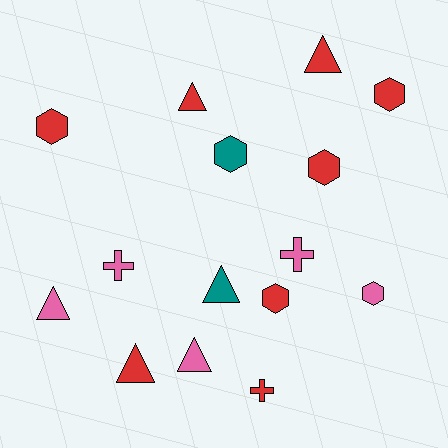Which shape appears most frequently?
Hexagon, with 6 objects.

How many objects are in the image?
There are 15 objects.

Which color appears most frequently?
Red, with 8 objects.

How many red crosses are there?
There is 1 red cross.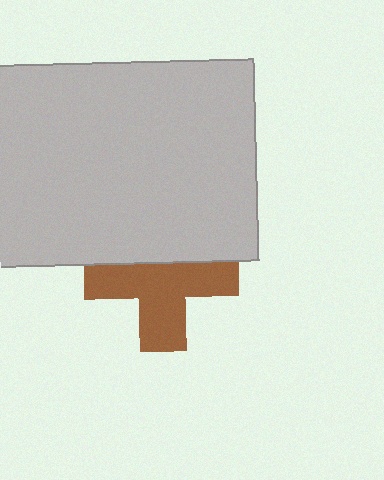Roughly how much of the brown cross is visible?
About half of it is visible (roughly 63%).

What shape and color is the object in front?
The object in front is a light gray rectangle.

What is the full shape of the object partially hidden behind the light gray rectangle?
The partially hidden object is a brown cross.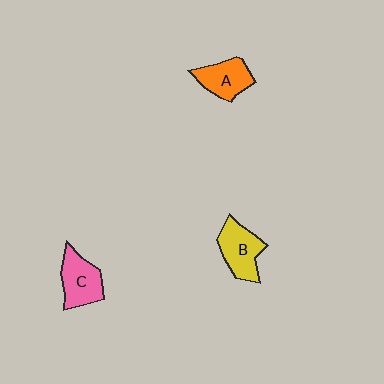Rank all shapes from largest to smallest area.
From largest to smallest: B (yellow), C (pink), A (orange).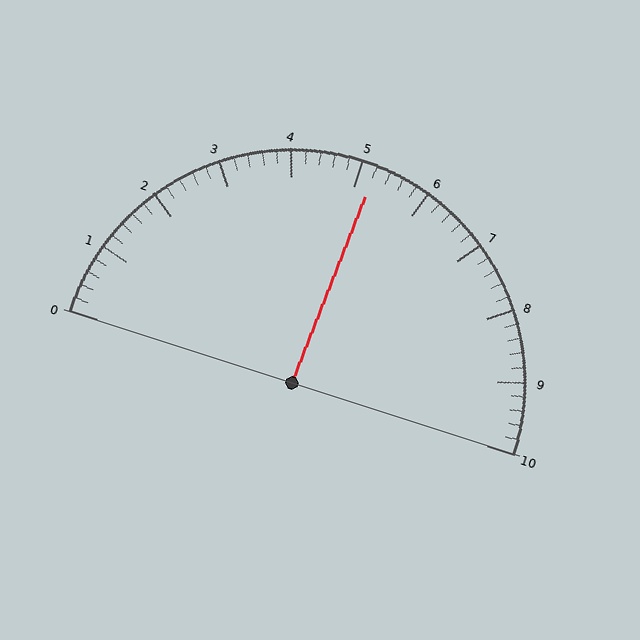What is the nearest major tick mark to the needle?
The nearest major tick mark is 5.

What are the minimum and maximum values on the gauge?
The gauge ranges from 0 to 10.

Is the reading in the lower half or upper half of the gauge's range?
The reading is in the upper half of the range (0 to 10).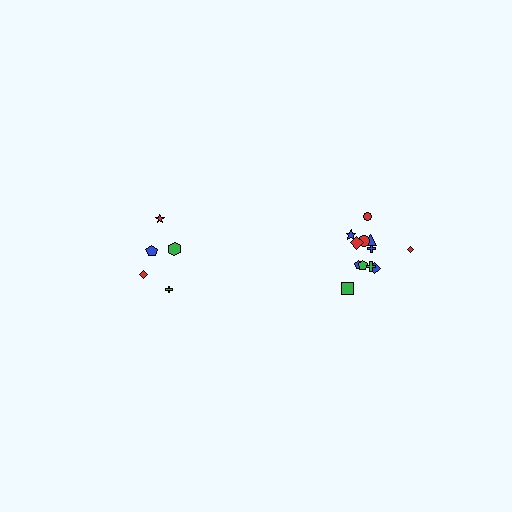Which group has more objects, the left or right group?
The right group.